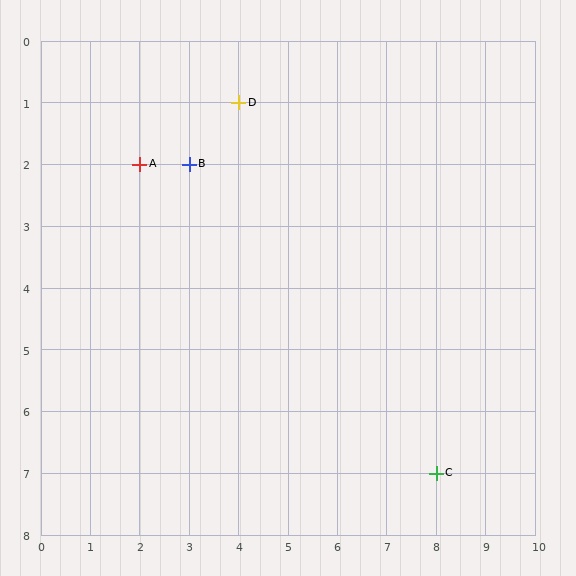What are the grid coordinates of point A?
Point A is at grid coordinates (2, 2).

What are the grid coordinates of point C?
Point C is at grid coordinates (8, 7).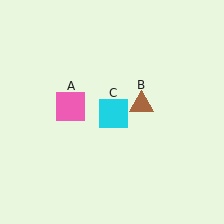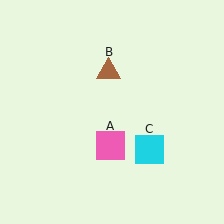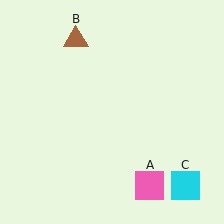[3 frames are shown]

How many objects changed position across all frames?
3 objects changed position: pink square (object A), brown triangle (object B), cyan square (object C).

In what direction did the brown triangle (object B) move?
The brown triangle (object B) moved up and to the left.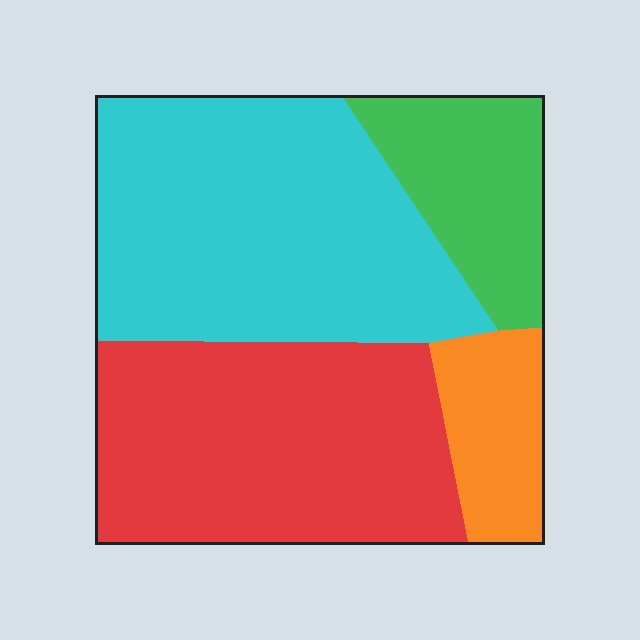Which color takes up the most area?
Cyan, at roughly 40%.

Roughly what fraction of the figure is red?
Red covers roughly 35% of the figure.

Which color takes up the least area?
Orange, at roughly 10%.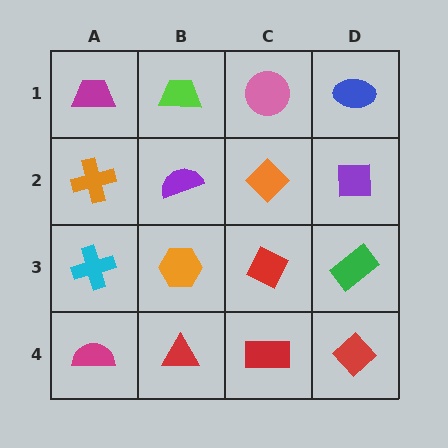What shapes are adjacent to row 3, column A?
An orange cross (row 2, column A), a magenta semicircle (row 4, column A), an orange hexagon (row 3, column B).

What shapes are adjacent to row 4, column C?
A red diamond (row 3, column C), a red triangle (row 4, column B), a red diamond (row 4, column D).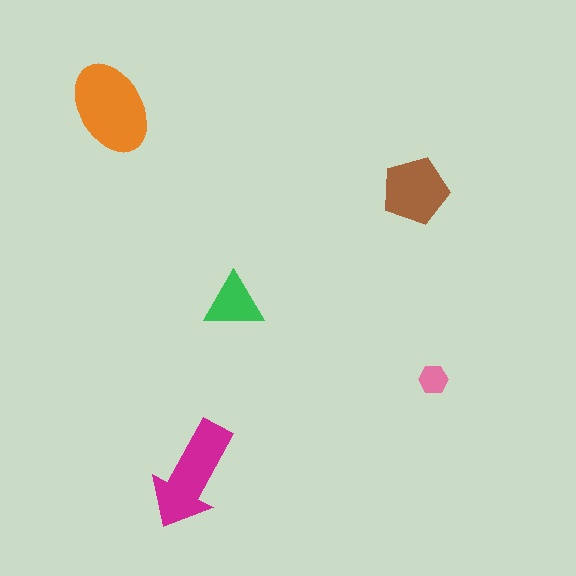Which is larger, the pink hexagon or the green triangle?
The green triangle.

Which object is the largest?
The orange ellipse.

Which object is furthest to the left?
The orange ellipse is leftmost.